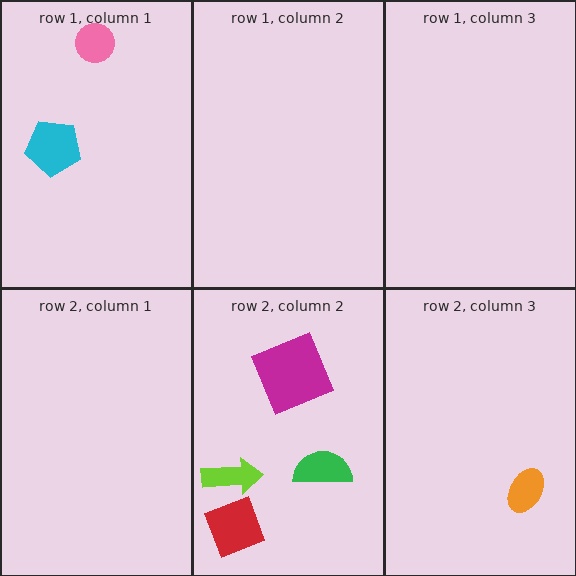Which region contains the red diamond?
The row 2, column 2 region.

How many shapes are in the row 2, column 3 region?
1.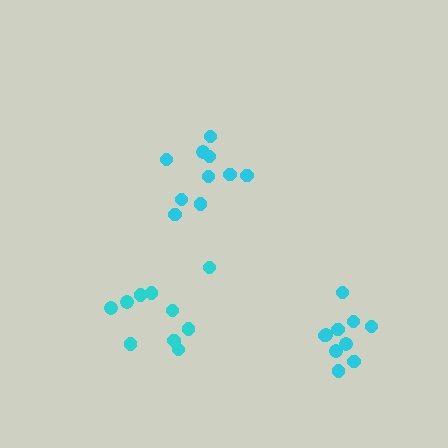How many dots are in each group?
Group 1: 10 dots, Group 2: 10 dots, Group 3: 10 dots (30 total).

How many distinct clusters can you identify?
There are 3 distinct clusters.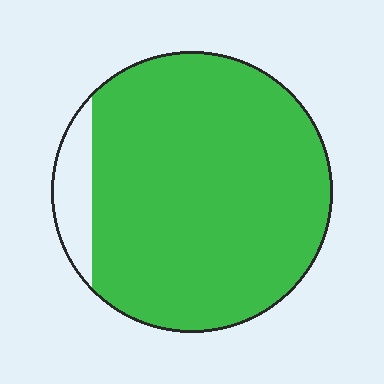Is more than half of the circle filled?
Yes.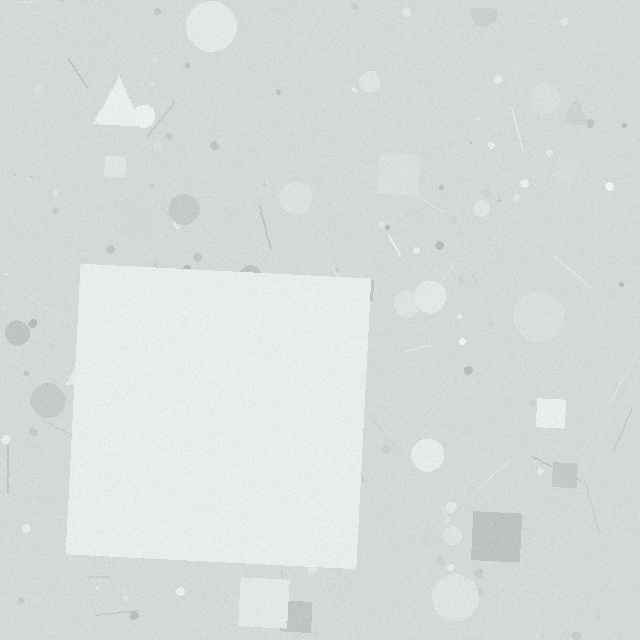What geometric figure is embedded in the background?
A square is embedded in the background.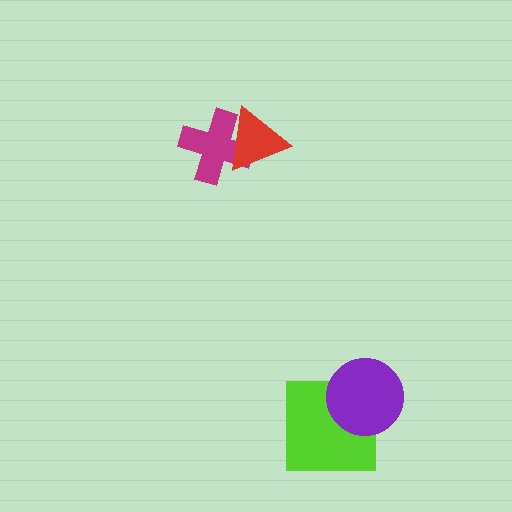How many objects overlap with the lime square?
1 object overlaps with the lime square.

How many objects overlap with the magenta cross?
1 object overlaps with the magenta cross.